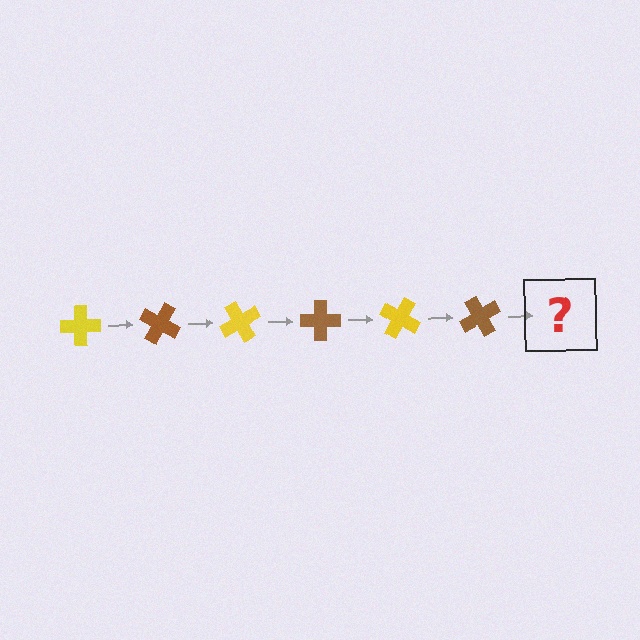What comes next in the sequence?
The next element should be a yellow cross, rotated 180 degrees from the start.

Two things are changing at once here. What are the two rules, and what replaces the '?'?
The two rules are that it rotates 30 degrees each step and the color cycles through yellow and brown. The '?' should be a yellow cross, rotated 180 degrees from the start.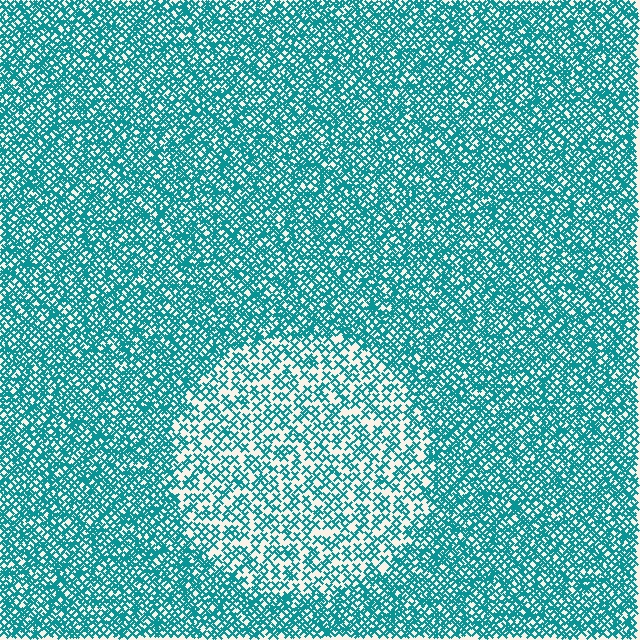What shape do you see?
I see a circle.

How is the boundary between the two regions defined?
The boundary is defined by a change in element density (approximately 2.0x ratio). All elements are the same color, size, and shape.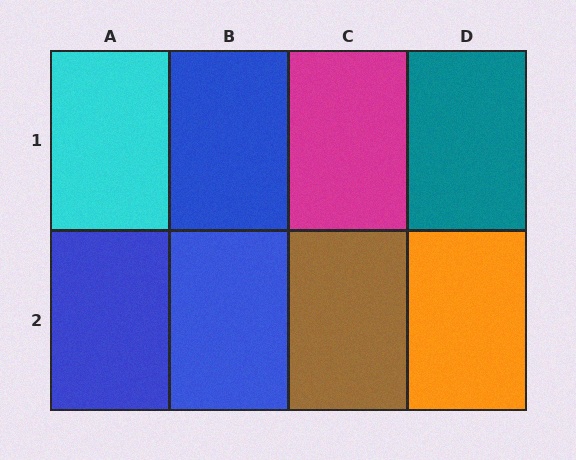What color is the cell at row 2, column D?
Orange.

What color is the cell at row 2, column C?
Brown.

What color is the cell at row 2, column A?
Blue.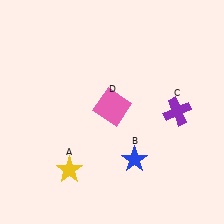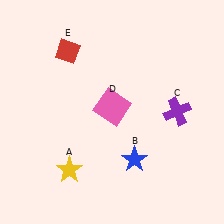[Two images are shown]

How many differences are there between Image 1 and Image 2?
There is 1 difference between the two images.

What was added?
A red diamond (E) was added in Image 2.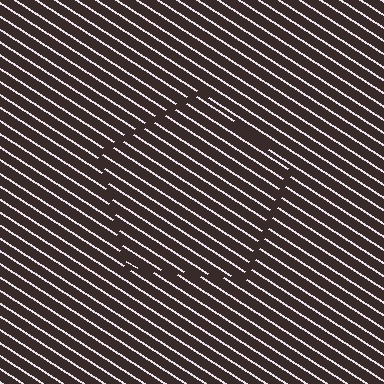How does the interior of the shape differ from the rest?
The interior of the shape contains the same grating, shifted by half a period — the contour is defined by the phase discontinuity where line-ends from the inner and outer gratings abut.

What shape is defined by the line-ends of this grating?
An illusory pentagon. The interior of the shape contains the same grating, shifted by half a period — the contour is defined by the phase discontinuity where line-ends from the inner and outer gratings abut.